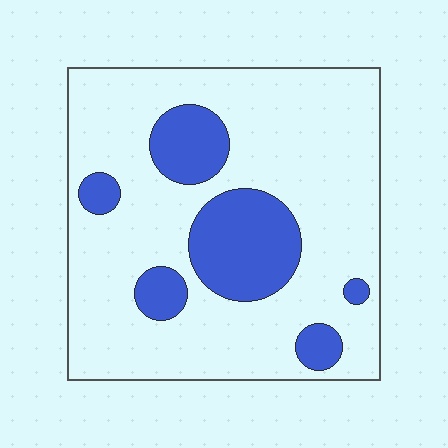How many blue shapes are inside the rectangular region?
6.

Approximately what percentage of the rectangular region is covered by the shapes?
Approximately 20%.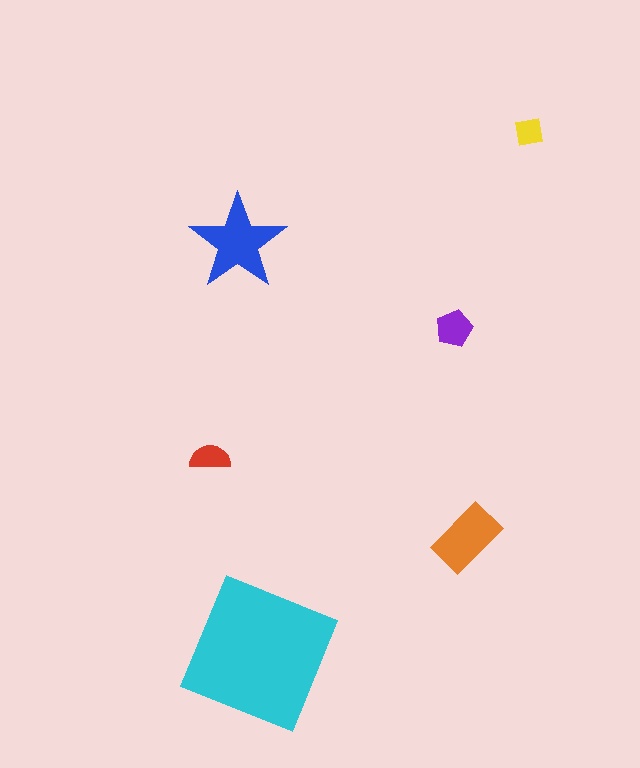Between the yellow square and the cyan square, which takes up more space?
The cyan square.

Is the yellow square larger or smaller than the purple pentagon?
Smaller.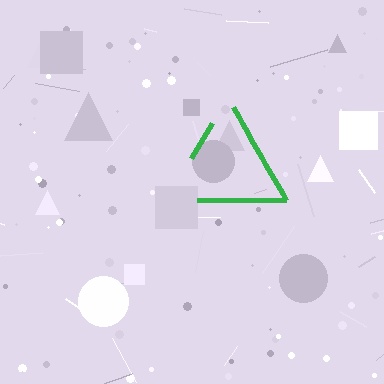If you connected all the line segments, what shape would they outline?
They would outline a triangle.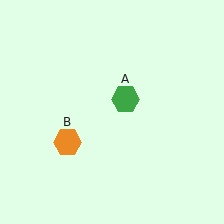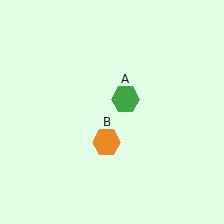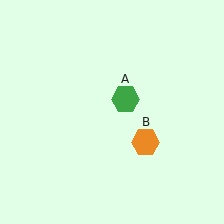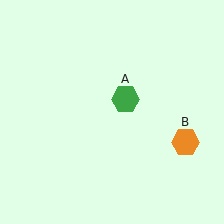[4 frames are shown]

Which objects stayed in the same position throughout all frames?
Green hexagon (object A) remained stationary.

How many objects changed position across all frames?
1 object changed position: orange hexagon (object B).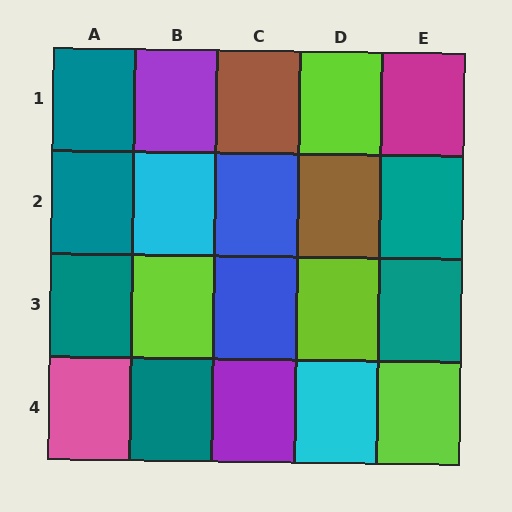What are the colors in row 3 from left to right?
Teal, lime, blue, lime, teal.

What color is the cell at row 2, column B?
Cyan.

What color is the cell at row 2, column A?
Teal.